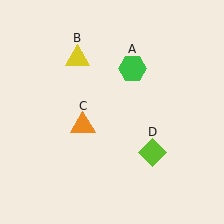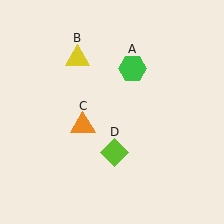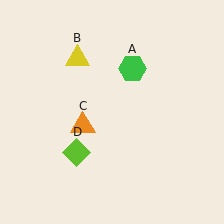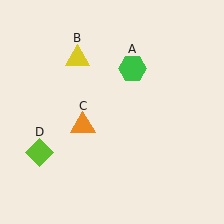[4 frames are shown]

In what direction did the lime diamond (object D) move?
The lime diamond (object D) moved left.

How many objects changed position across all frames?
1 object changed position: lime diamond (object D).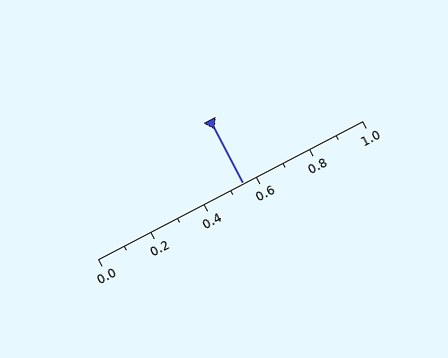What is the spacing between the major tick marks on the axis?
The major ticks are spaced 0.2 apart.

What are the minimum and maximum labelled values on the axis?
The axis runs from 0.0 to 1.0.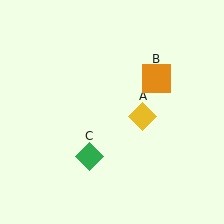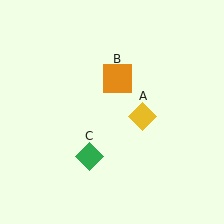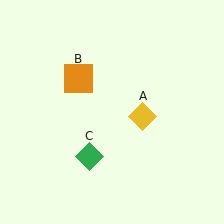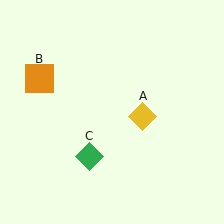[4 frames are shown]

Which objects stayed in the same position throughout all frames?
Yellow diamond (object A) and green diamond (object C) remained stationary.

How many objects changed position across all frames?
1 object changed position: orange square (object B).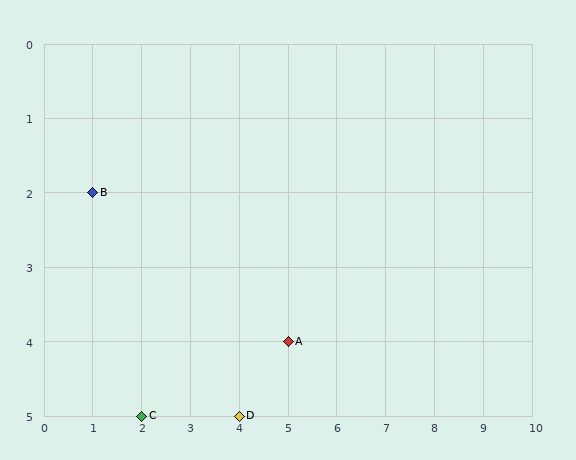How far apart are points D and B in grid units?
Points D and B are 3 columns and 3 rows apart (about 4.2 grid units diagonally).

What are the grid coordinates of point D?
Point D is at grid coordinates (4, 5).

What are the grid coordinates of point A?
Point A is at grid coordinates (5, 4).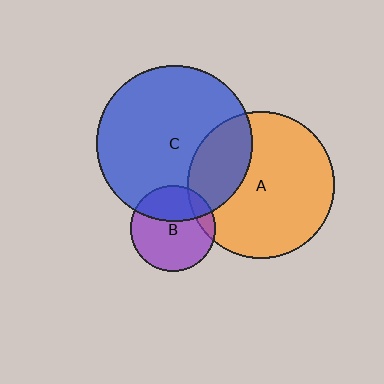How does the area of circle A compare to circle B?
Approximately 2.9 times.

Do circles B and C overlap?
Yes.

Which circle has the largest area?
Circle C (blue).